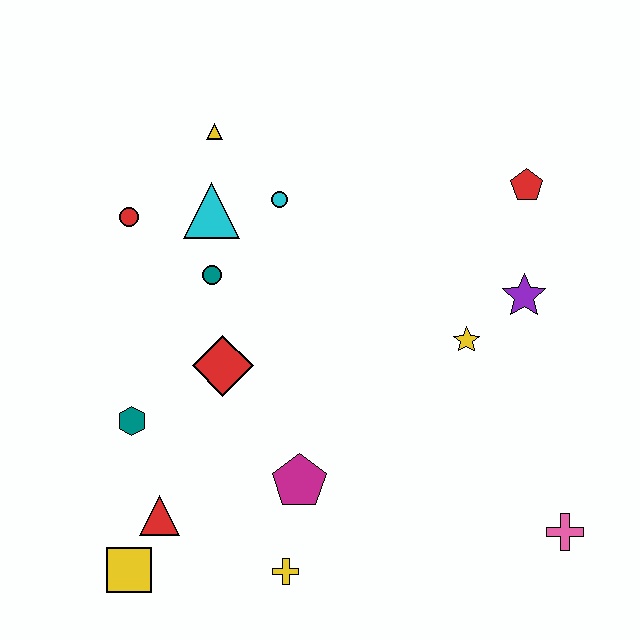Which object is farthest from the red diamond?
The pink cross is farthest from the red diamond.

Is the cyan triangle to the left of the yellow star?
Yes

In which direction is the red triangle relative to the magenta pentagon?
The red triangle is to the left of the magenta pentagon.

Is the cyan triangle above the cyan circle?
No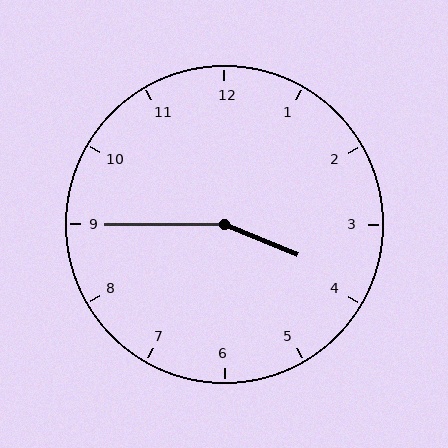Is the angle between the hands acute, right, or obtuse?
It is obtuse.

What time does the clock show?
3:45.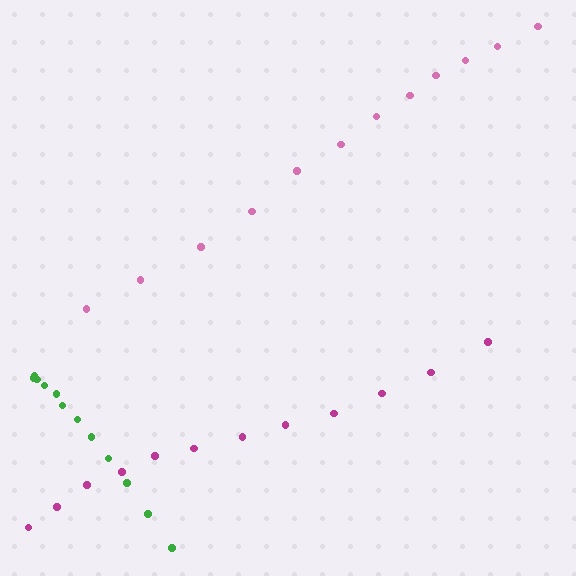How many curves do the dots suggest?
There are 3 distinct paths.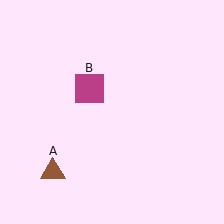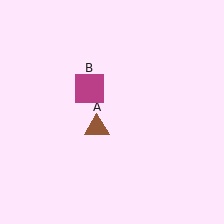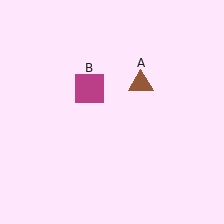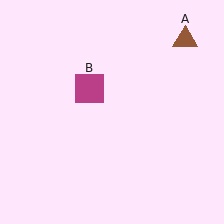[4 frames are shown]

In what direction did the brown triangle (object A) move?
The brown triangle (object A) moved up and to the right.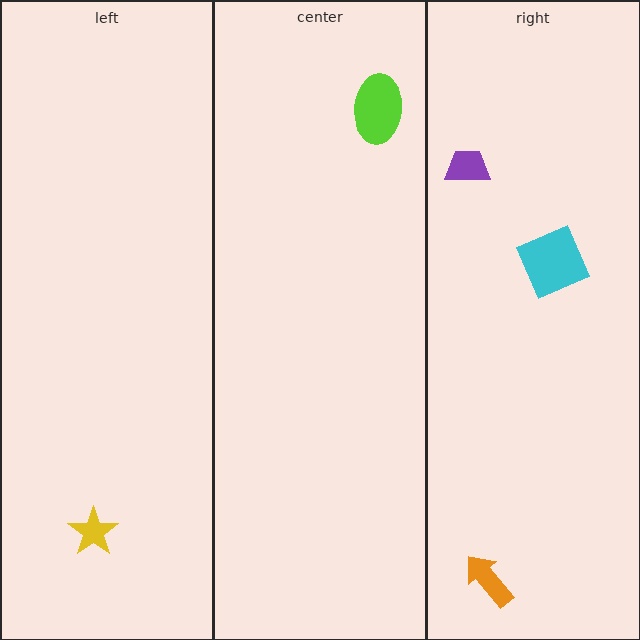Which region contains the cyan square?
The right region.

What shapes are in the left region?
The yellow star.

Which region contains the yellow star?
The left region.